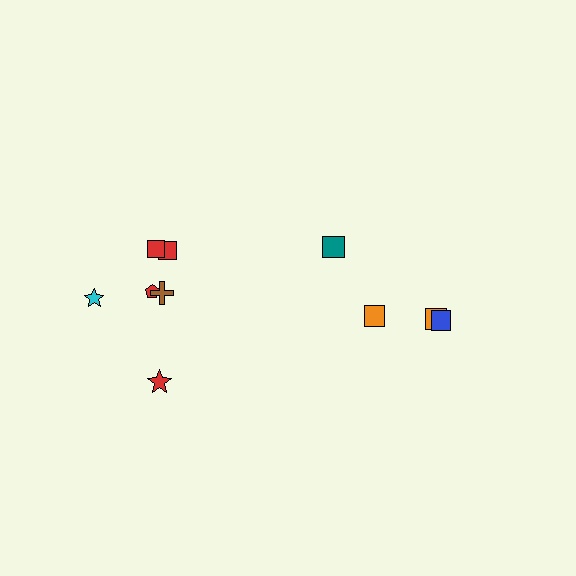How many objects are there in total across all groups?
There are 10 objects.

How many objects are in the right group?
There are 4 objects.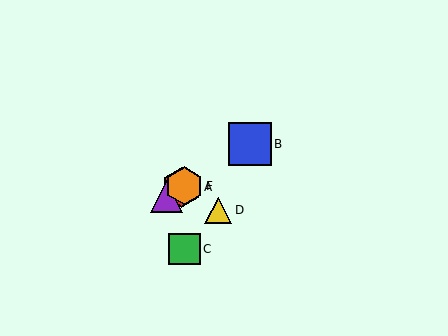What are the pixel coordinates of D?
Object D is at (218, 210).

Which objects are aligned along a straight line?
Objects A, B, E, F are aligned along a straight line.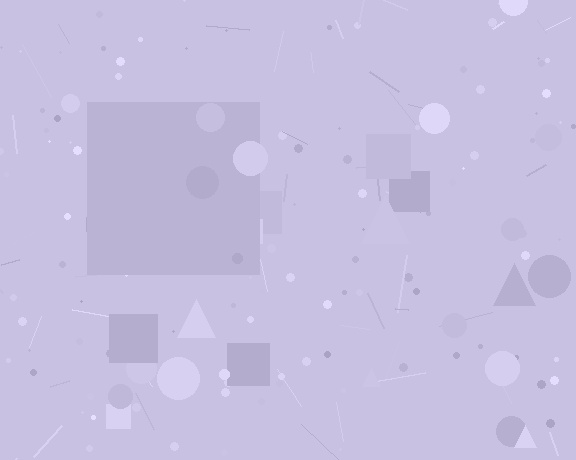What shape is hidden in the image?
A square is hidden in the image.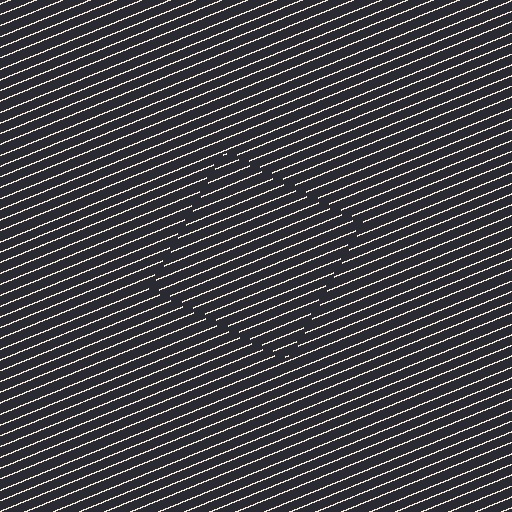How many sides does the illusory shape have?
4 sides — the line-ends trace a square.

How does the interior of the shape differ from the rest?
The interior of the shape contains the same grating, shifted by half a period — the contour is defined by the phase discontinuity where line-ends from the inner and outer gratings abut.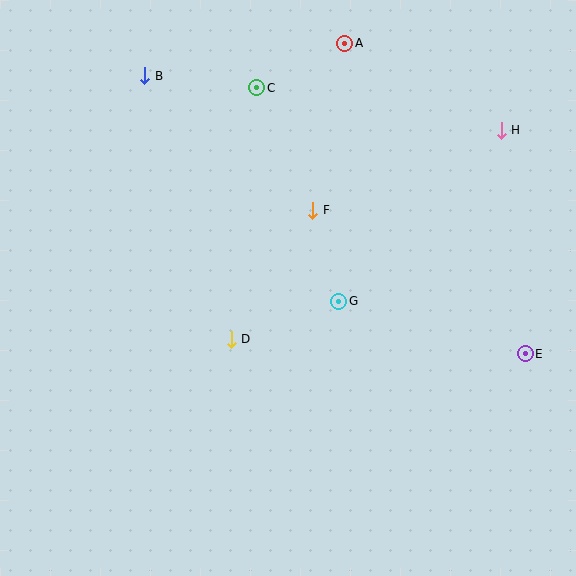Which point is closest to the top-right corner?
Point H is closest to the top-right corner.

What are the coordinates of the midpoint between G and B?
The midpoint between G and B is at (242, 188).